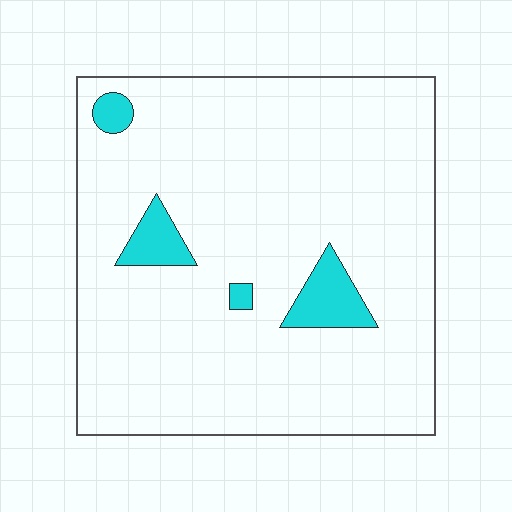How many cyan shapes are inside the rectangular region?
4.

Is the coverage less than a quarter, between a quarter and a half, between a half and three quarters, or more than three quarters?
Less than a quarter.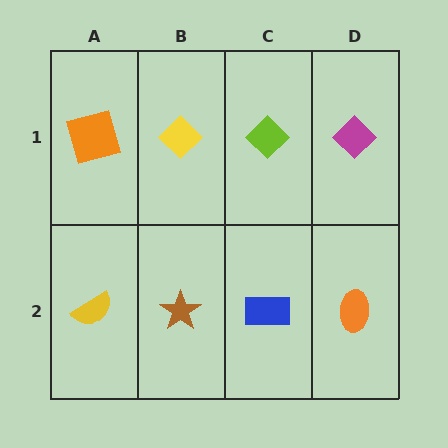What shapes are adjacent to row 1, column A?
A yellow semicircle (row 2, column A), a yellow diamond (row 1, column B).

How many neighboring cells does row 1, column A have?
2.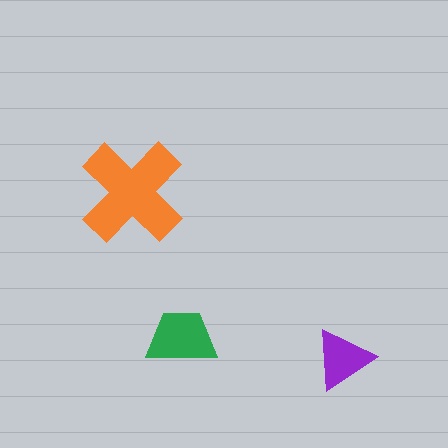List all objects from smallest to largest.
The purple triangle, the green trapezoid, the orange cross.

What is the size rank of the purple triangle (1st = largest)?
3rd.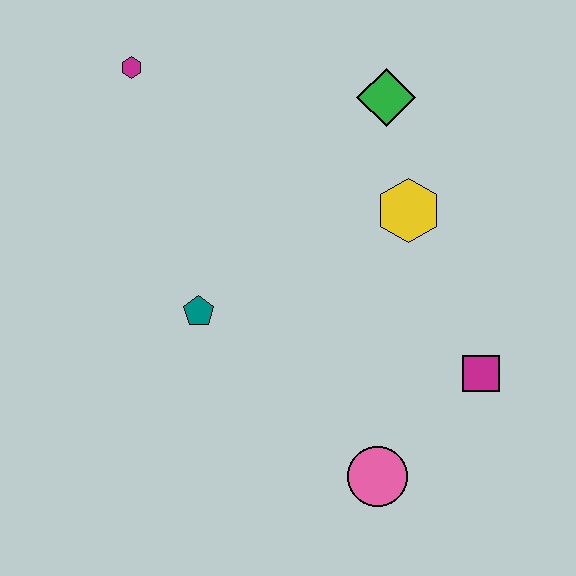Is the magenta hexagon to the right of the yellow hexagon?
No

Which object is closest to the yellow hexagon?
The green diamond is closest to the yellow hexagon.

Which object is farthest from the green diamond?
The pink circle is farthest from the green diamond.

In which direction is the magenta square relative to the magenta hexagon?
The magenta square is to the right of the magenta hexagon.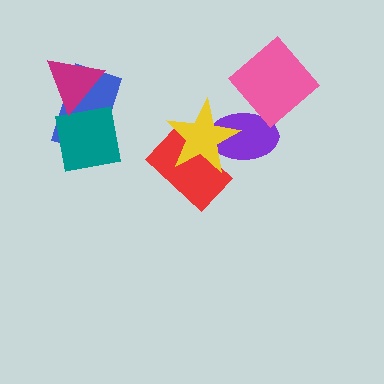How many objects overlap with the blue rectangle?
2 objects overlap with the blue rectangle.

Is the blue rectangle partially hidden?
Yes, it is partially covered by another shape.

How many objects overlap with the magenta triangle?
2 objects overlap with the magenta triangle.